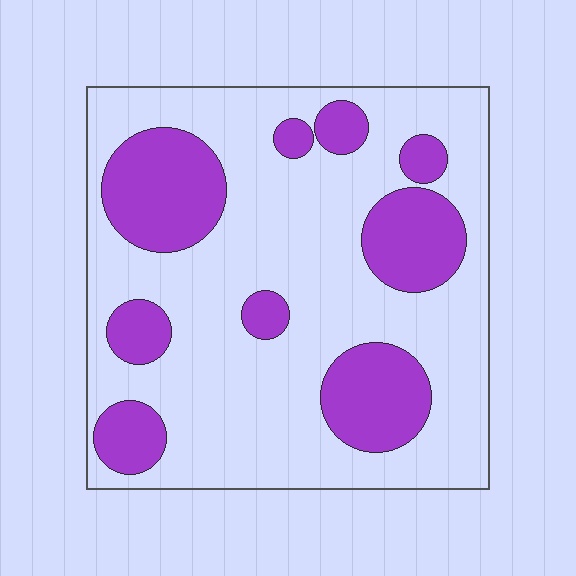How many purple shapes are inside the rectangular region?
9.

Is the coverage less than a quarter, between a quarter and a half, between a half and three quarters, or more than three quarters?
Between a quarter and a half.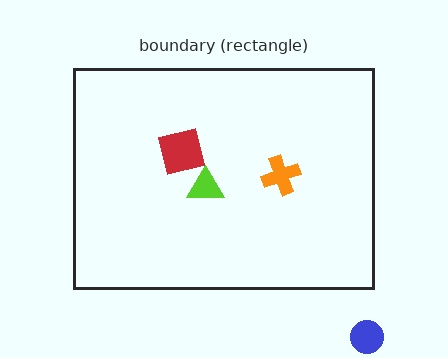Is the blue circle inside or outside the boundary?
Outside.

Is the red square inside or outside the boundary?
Inside.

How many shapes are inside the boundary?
3 inside, 1 outside.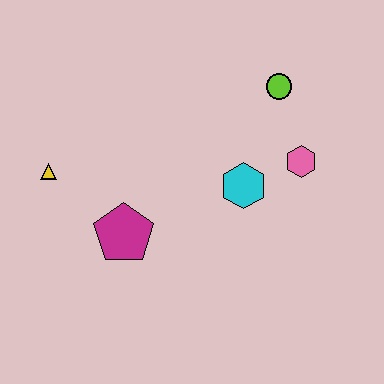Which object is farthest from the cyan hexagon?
The yellow triangle is farthest from the cyan hexagon.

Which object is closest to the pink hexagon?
The cyan hexagon is closest to the pink hexagon.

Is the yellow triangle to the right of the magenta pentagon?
No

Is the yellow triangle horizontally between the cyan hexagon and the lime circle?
No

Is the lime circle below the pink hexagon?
No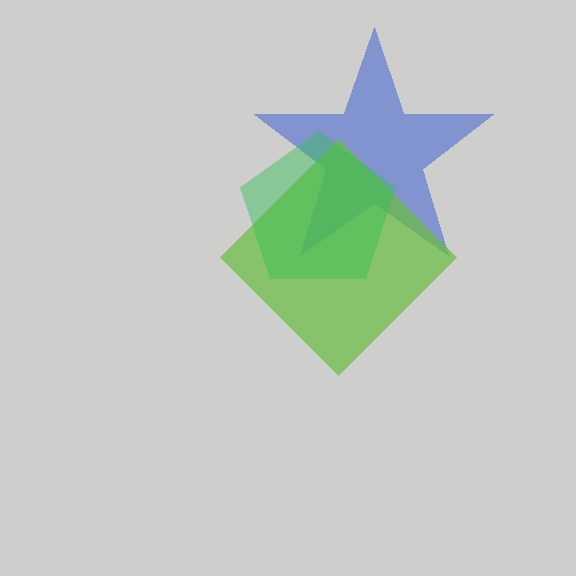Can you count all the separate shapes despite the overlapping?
Yes, there are 3 separate shapes.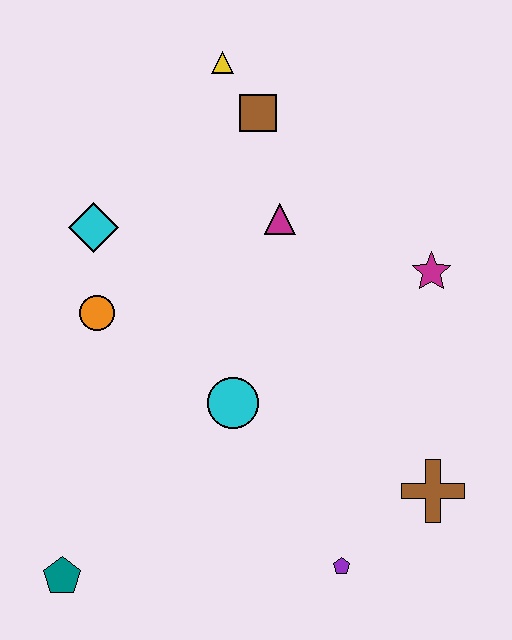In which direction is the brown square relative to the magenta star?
The brown square is to the left of the magenta star.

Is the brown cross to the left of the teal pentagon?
No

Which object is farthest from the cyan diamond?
The brown cross is farthest from the cyan diamond.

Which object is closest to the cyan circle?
The orange circle is closest to the cyan circle.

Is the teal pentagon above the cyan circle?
No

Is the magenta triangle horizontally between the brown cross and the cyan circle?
Yes